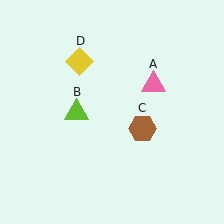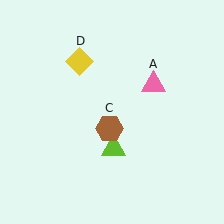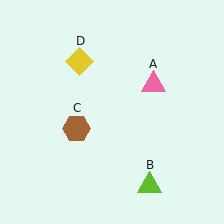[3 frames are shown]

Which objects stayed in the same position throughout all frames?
Pink triangle (object A) and yellow diamond (object D) remained stationary.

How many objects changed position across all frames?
2 objects changed position: lime triangle (object B), brown hexagon (object C).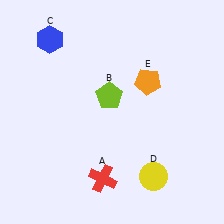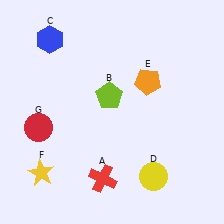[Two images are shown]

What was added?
A yellow star (F), a red circle (G) were added in Image 2.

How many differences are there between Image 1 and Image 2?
There are 2 differences between the two images.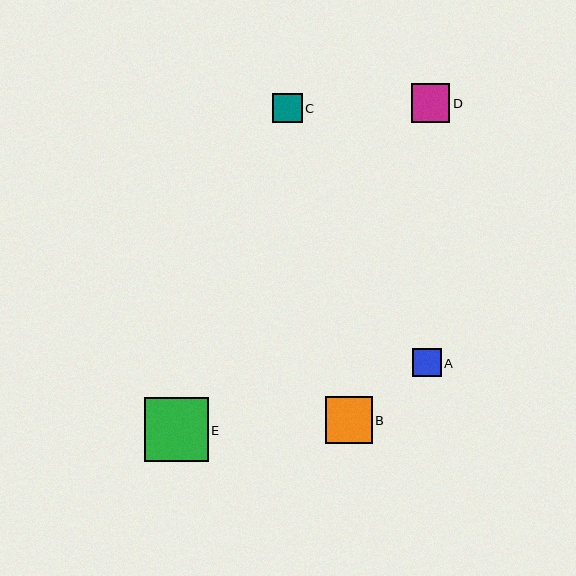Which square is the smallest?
Square A is the smallest with a size of approximately 28 pixels.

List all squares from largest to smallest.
From largest to smallest: E, B, D, C, A.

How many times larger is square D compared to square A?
Square D is approximately 1.3 times the size of square A.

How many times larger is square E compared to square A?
Square E is approximately 2.3 times the size of square A.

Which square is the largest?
Square E is the largest with a size of approximately 64 pixels.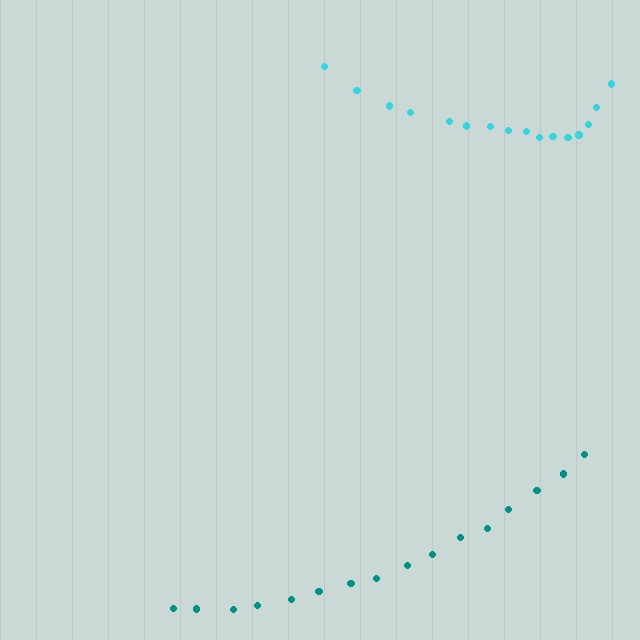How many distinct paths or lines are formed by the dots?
There are 2 distinct paths.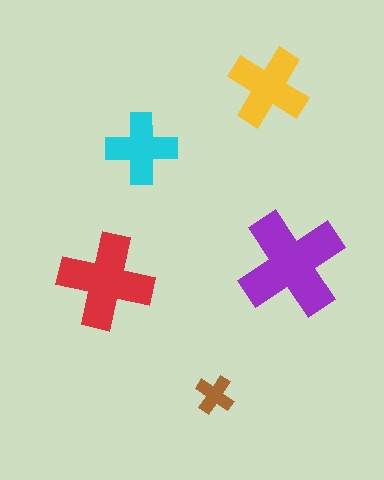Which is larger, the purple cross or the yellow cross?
The purple one.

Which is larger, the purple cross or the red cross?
The purple one.